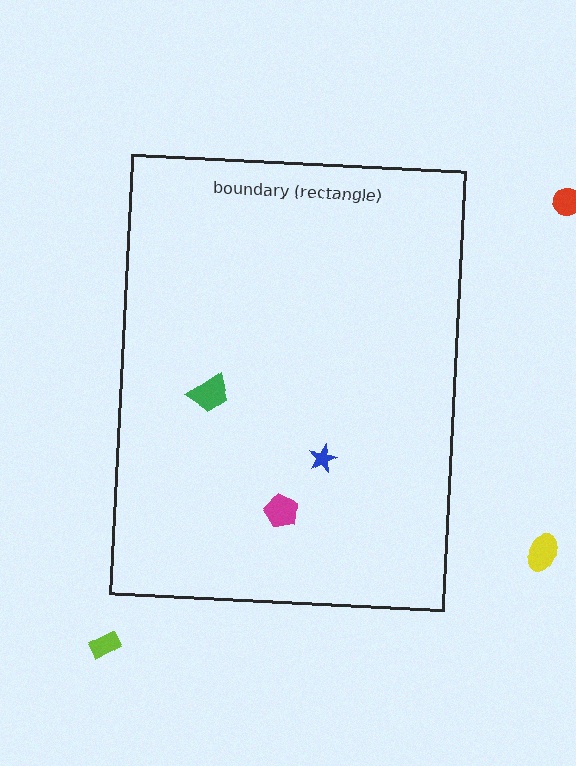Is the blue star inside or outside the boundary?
Inside.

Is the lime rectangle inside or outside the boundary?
Outside.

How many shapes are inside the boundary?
3 inside, 3 outside.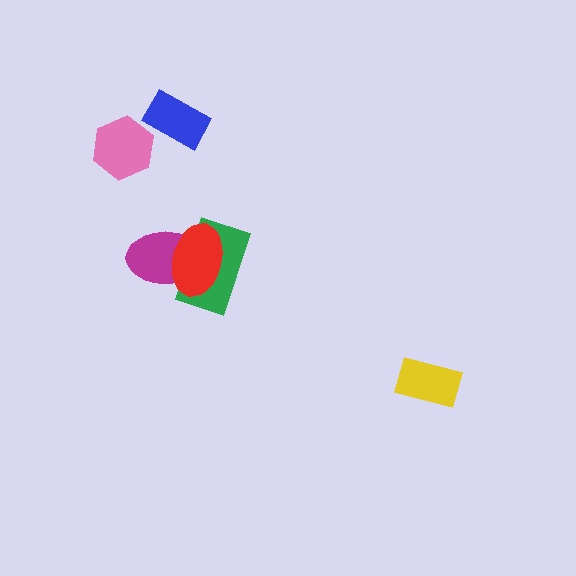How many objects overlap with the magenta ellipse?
2 objects overlap with the magenta ellipse.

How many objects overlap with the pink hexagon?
0 objects overlap with the pink hexagon.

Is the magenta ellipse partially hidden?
Yes, it is partially covered by another shape.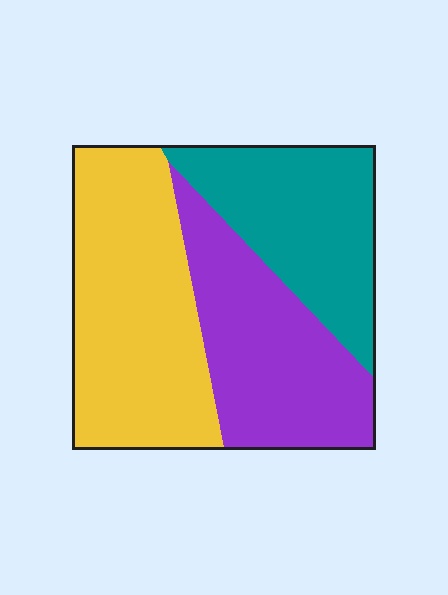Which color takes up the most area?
Yellow, at roughly 40%.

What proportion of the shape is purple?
Purple takes up about one third (1/3) of the shape.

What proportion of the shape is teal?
Teal covers roughly 30% of the shape.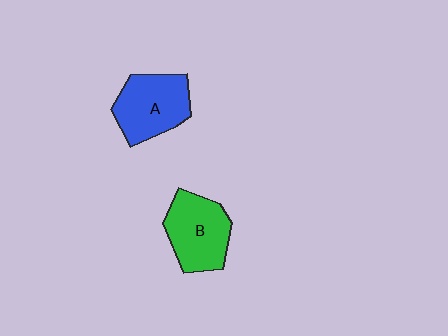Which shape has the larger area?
Shape A (blue).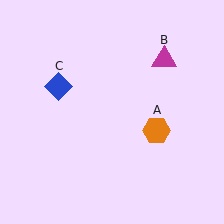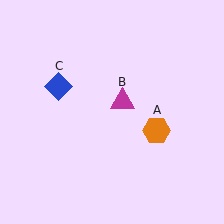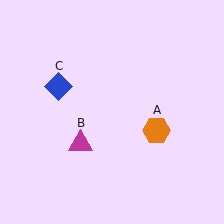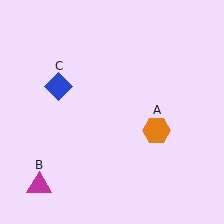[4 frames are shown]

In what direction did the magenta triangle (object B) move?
The magenta triangle (object B) moved down and to the left.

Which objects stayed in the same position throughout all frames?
Orange hexagon (object A) and blue diamond (object C) remained stationary.